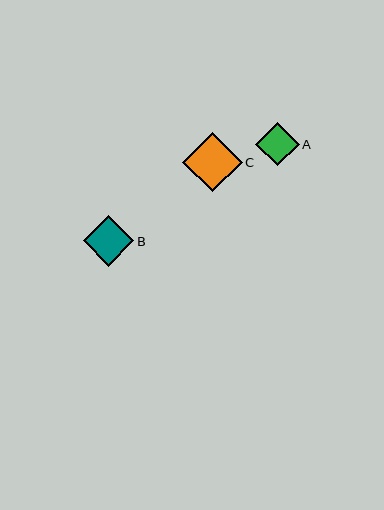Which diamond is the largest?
Diamond C is the largest with a size of approximately 60 pixels.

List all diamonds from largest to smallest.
From largest to smallest: C, B, A.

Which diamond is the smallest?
Diamond A is the smallest with a size of approximately 44 pixels.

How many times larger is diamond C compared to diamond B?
Diamond C is approximately 1.2 times the size of diamond B.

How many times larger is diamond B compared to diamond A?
Diamond B is approximately 1.2 times the size of diamond A.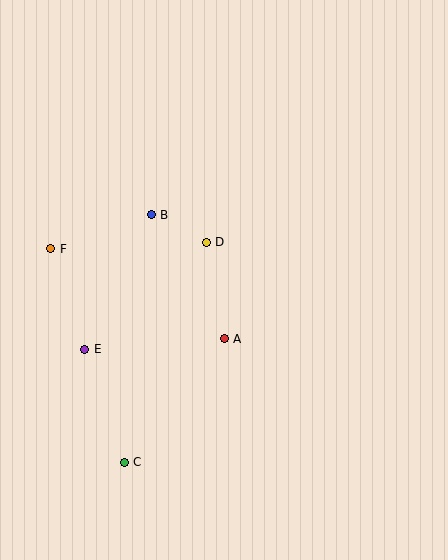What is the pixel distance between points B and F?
The distance between B and F is 106 pixels.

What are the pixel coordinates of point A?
Point A is at (224, 339).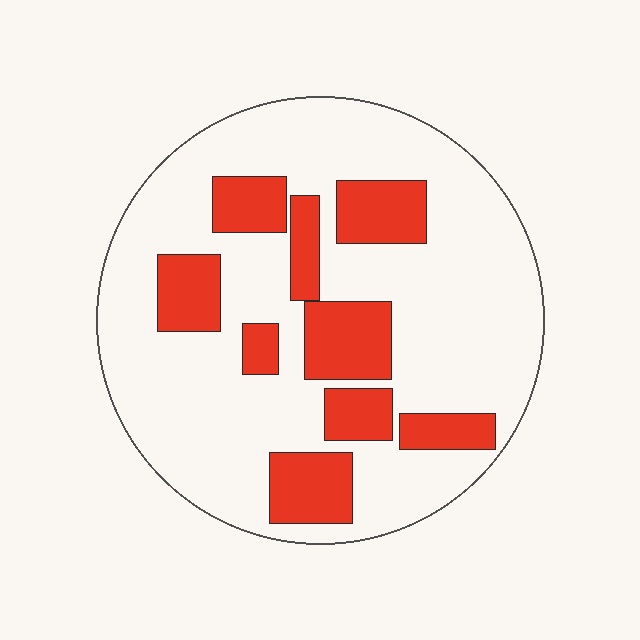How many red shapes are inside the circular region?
9.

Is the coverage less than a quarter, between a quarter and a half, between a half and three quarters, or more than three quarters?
Between a quarter and a half.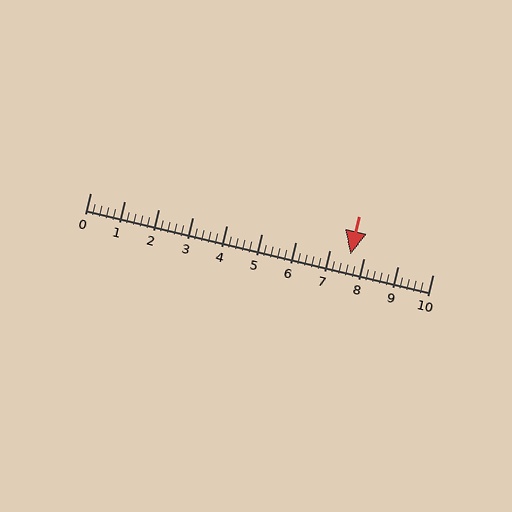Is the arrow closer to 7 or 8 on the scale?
The arrow is closer to 8.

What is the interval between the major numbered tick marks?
The major tick marks are spaced 1 units apart.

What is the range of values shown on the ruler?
The ruler shows values from 0 to 10.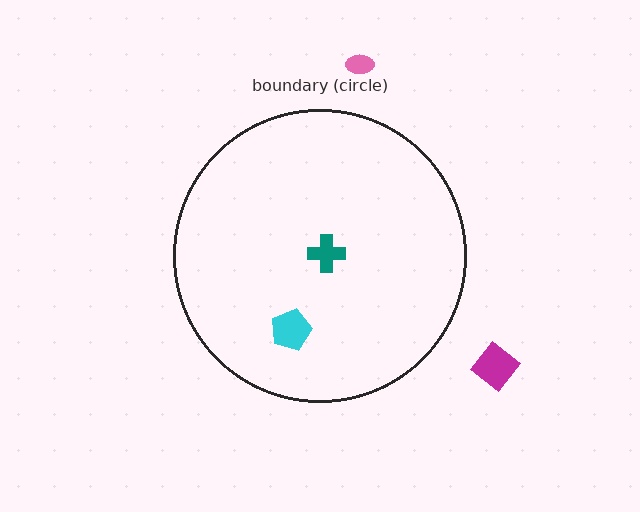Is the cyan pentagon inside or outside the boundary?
Inside.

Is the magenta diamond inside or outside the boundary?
Outside.